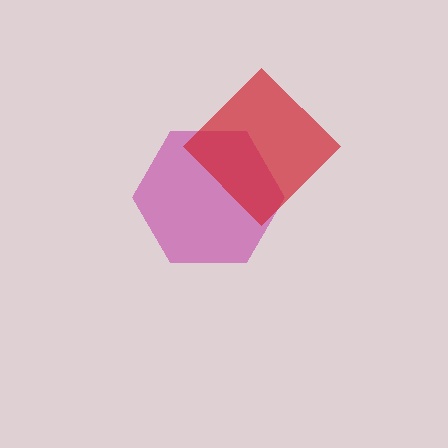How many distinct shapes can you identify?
There are 2 distinct shapes: a magenta hexagon, a red diamond.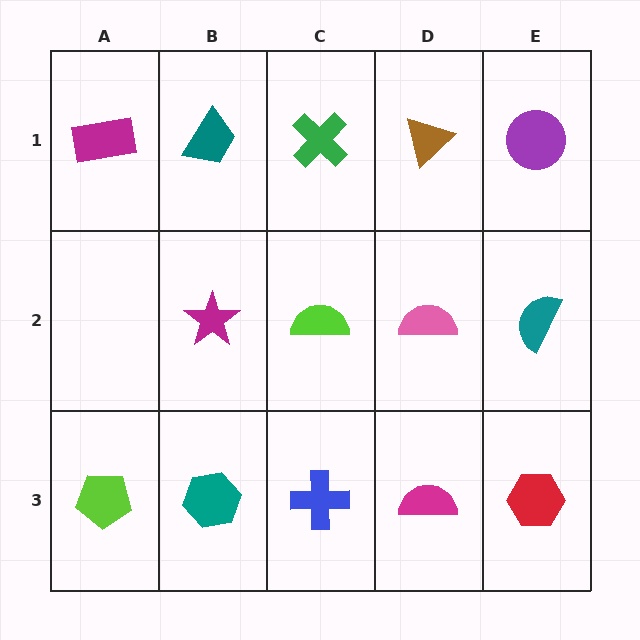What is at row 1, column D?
A brown triangle.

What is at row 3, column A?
A lime pentagon.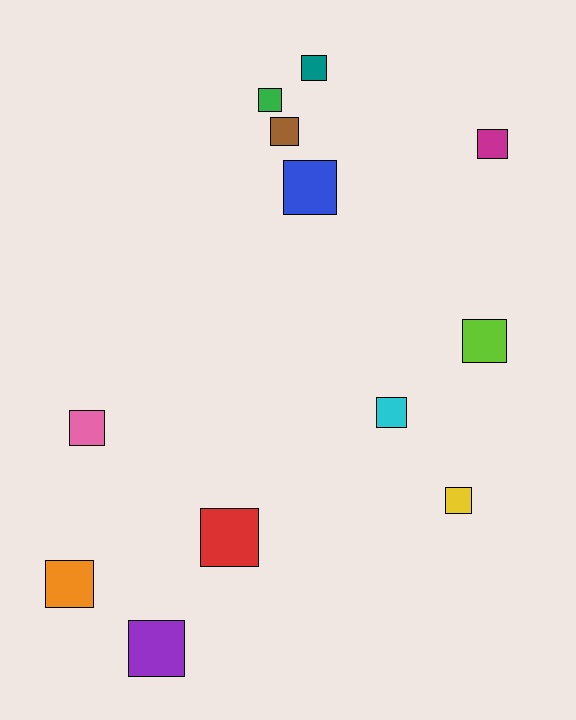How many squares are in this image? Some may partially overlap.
There are 12 squares.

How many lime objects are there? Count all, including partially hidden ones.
There is 1 lime object.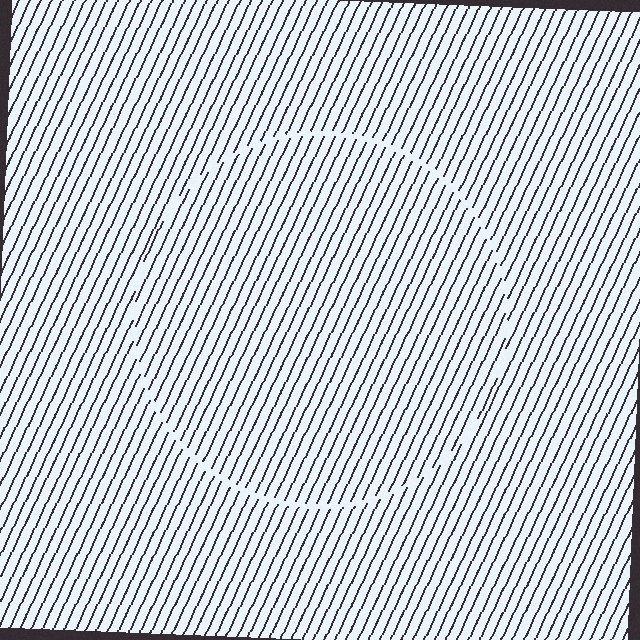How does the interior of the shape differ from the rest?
The interior of the shape contains the same grating, shifted by half a period — the contour is defined by the phase discontinuity where line-ends from the inner and outer gratings abut.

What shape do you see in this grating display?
An illusory circle. The interior of the shape contains the same grating, shifted by half a period — the contour is defined by the phase discontinuity where line-ends from the inner and outer gratings abut.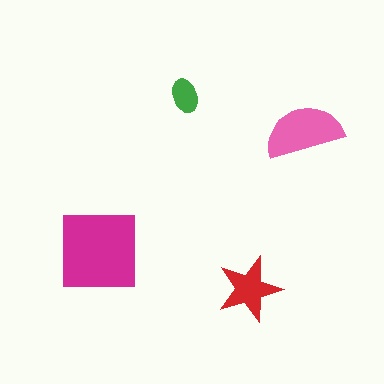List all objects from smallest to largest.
The green ellipse, the red star, the pink semicircle, the magenta square.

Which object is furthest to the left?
The magenta square is leftmost.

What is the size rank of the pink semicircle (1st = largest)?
2nd.